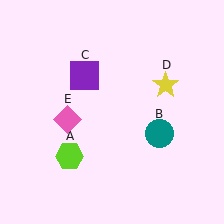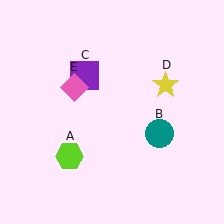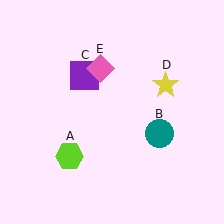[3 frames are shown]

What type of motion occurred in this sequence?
The pink diamond (object E) rotated clockwise around the center of the scene.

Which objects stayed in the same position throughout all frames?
Lime hexagon (object A) and teal circle (object B) and purple square (object C) and yellow star (object D) remained stationary.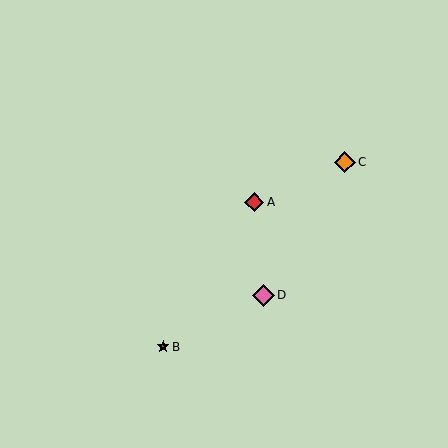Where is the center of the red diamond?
The center of the red diamond is at (254, 202).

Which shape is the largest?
The pink diamond (labeled D) is the largest.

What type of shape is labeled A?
Shape A is a red diamond.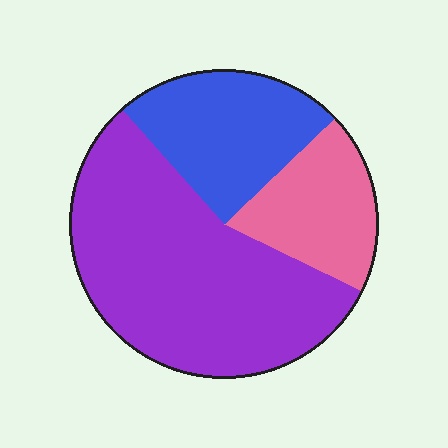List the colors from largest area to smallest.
From largest to smallest: purple, blue, pink.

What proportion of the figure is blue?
Blue takes up about one quarter (1/4) of the figure.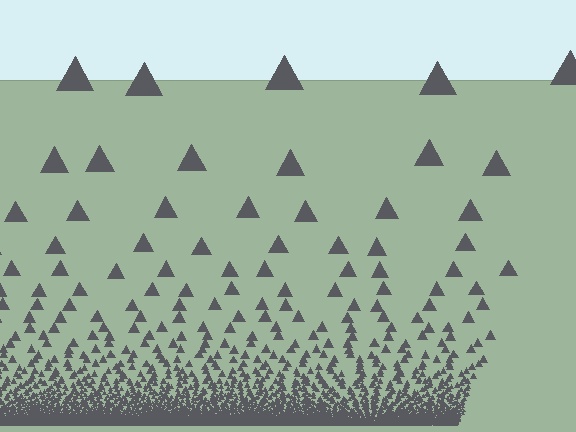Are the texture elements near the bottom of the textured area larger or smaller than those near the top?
Smaller. The gradient is inverted — elements near the bottom are smaller and denser.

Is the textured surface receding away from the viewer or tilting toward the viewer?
The surface appears to tilt toward the viewer. Texture elements get larger and sparser toward the top.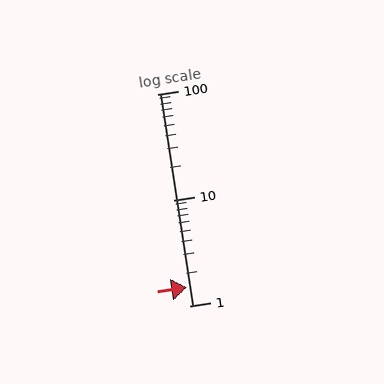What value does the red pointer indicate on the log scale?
The pointer indicates approximately 1.5.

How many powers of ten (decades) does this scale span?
The scale spans 2 decades, from 1 to 100.